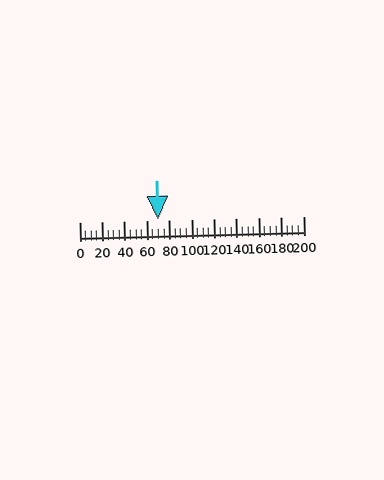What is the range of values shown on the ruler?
The ruler shows values from 0 to 200.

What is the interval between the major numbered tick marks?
The major tick marks are spaced 20 units apart.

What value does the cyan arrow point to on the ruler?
The cyan arrow points to approximately 70.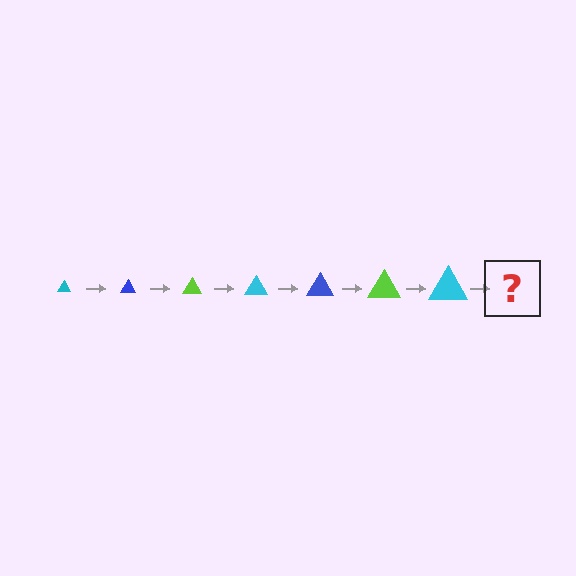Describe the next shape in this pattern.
It should be a blue triangle, larger than the previous one.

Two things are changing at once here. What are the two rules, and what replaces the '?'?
The two rules are that the triangle grows larger each step and the color cycles through cyan, blue, and lime. The '?' should be a blue triangle, larger than the previous one.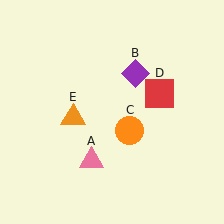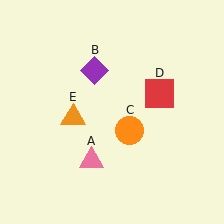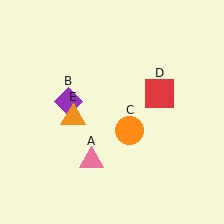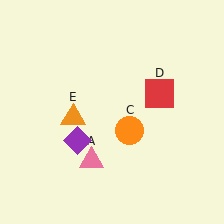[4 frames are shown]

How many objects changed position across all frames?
1 object changed position: purple diamond (object B).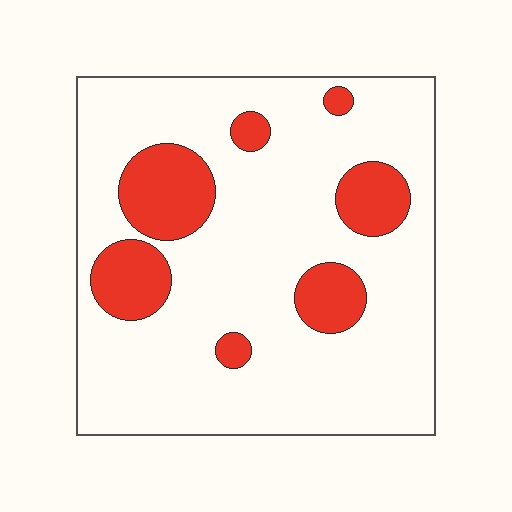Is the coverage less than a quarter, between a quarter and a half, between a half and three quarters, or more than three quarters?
Less than a quarter.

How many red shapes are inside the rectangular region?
7.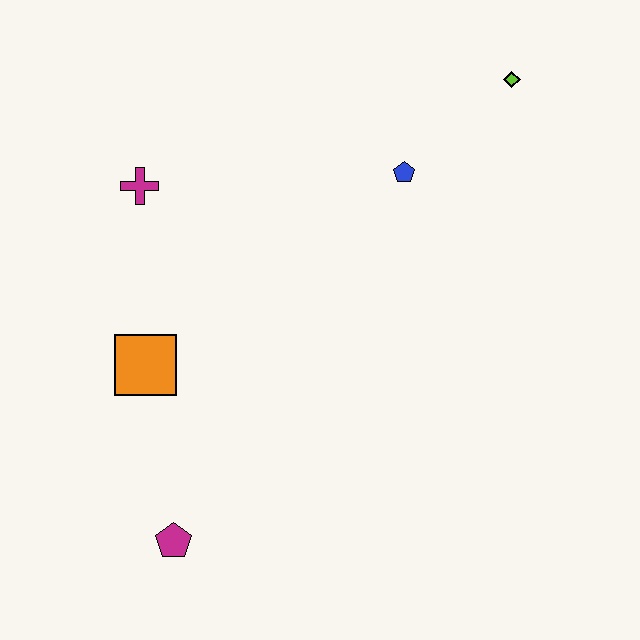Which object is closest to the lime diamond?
The blue pentagon is closest to the lime diamond.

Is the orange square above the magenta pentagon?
Yes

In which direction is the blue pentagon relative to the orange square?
The blue pentagon is to the right of the orange square.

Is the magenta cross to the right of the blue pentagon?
No